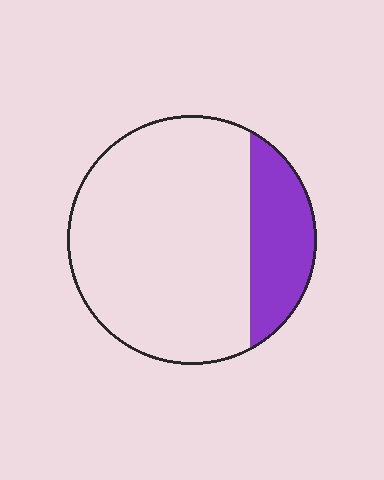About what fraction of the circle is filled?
About one fifth (1/5).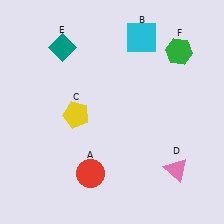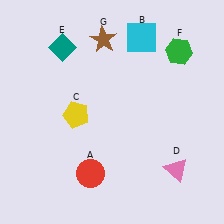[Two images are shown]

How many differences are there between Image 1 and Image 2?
There is 1 difference between the two images.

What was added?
A brown star (G) was added in Image 2.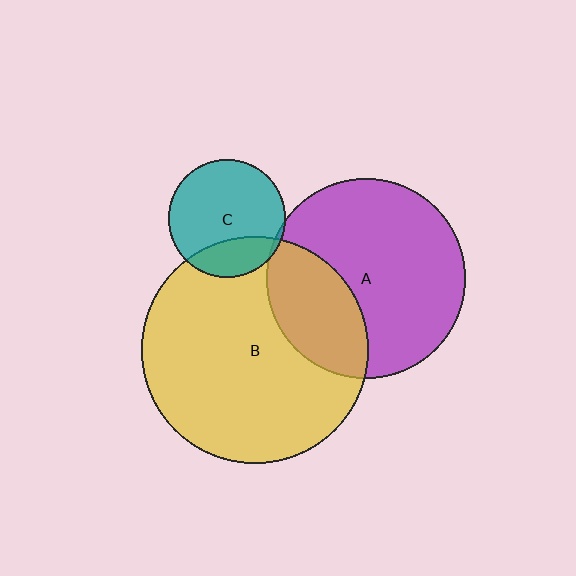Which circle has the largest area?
Circle B (yellow).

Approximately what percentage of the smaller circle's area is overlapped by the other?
Approximately 5%.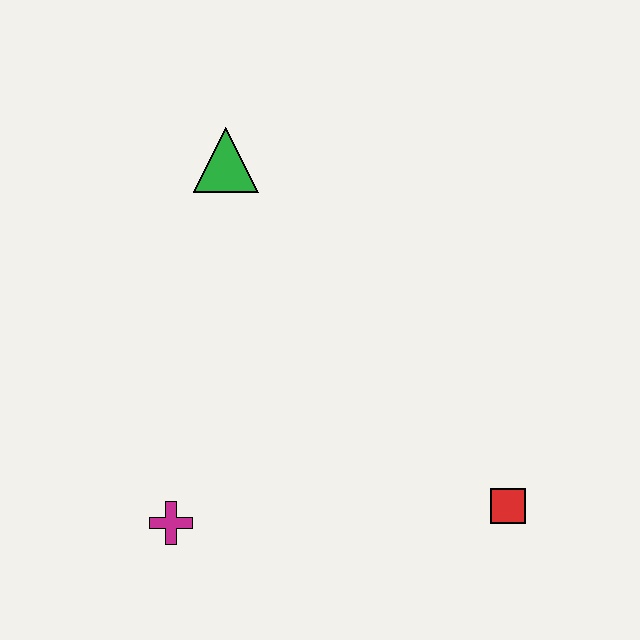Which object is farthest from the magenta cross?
The green triangle is farthest from the magenta cross.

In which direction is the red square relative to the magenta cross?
The red square is to the right of the magenta cross.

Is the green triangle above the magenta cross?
Yes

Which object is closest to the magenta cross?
The red square is closest to the magenta cross.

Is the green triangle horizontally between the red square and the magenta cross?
Yes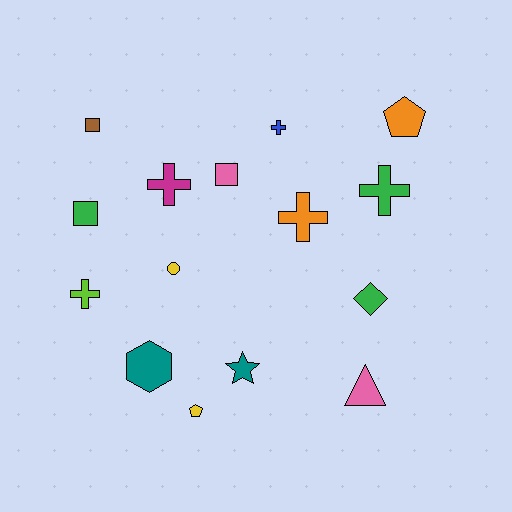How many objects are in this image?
There are 15 objects.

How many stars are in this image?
There is 1 star.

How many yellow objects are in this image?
There are 2 yellow objects.